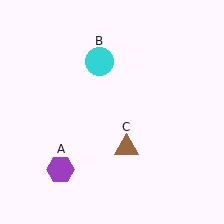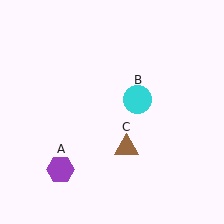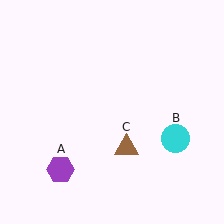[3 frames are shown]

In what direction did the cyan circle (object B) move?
The cyan circle (object B) moved down and to the right.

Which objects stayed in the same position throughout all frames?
Purple hexagon (object A) and brown triangle (object C) remained stationary.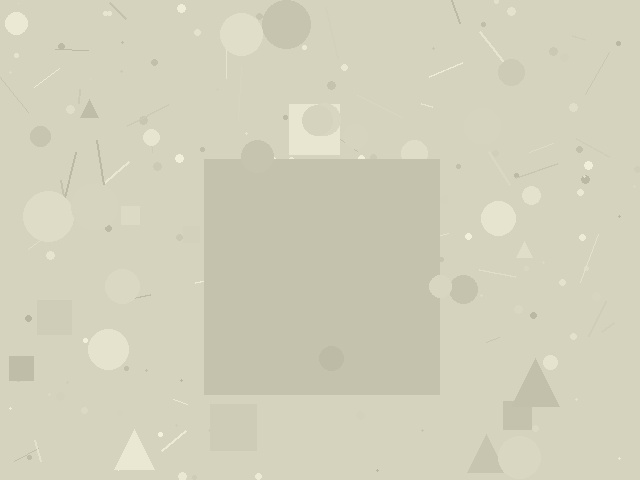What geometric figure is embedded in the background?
A square is embedded in the background.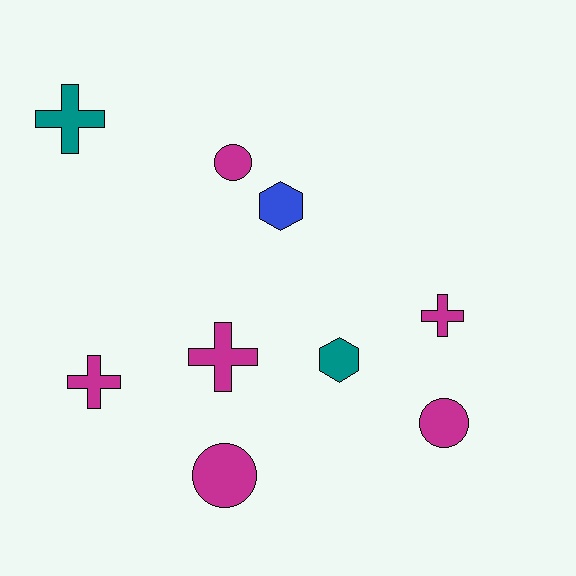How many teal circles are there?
There are no teal circles.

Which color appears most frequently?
Magenta, with 6 objects.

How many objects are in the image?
There are 9 objects.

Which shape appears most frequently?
Cross, with 4 objects.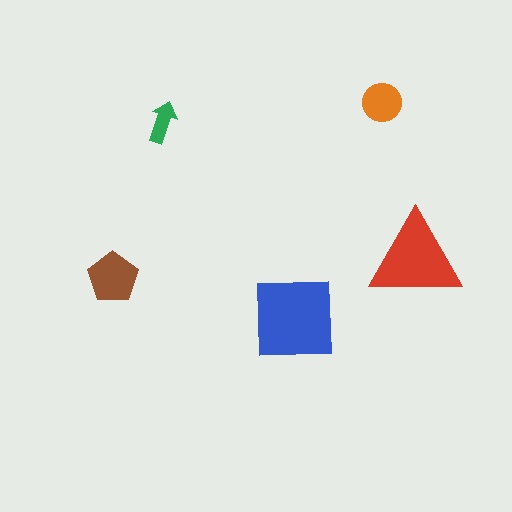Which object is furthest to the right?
The red triangle is rightmost.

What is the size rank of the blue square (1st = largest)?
1st.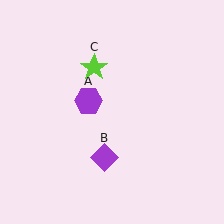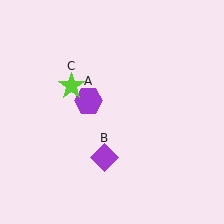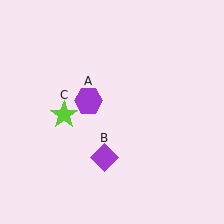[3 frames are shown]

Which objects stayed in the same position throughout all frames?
Purple hexagon (object A) and purple diamond (object B) remained stationary.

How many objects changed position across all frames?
1 object changed position: lime star (object C).